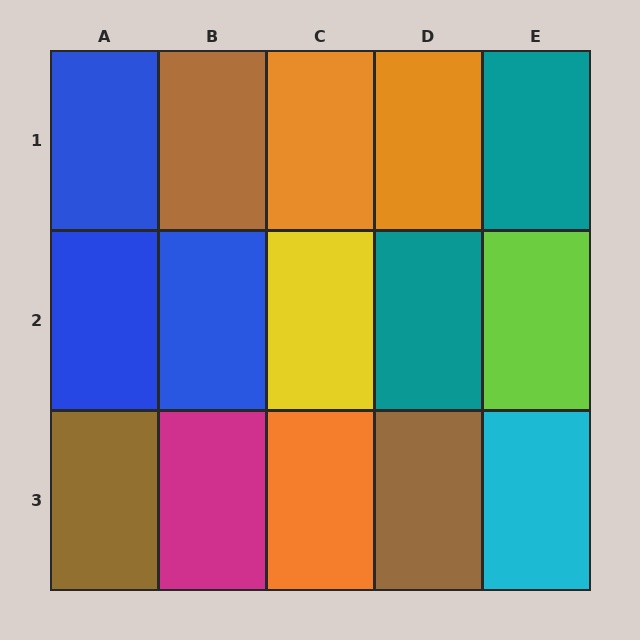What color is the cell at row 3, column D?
Brown.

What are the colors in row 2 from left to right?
Blue, blue, yellow, teal, lime.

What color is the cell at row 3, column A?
Brown.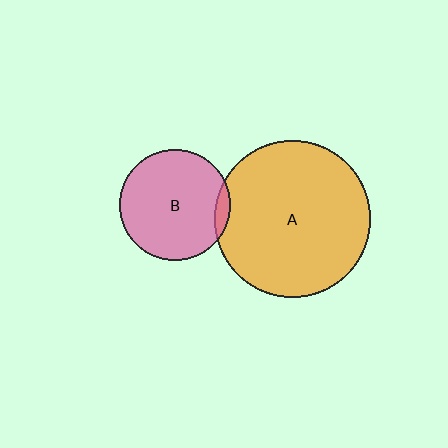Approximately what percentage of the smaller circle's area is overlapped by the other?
Approximately 5%.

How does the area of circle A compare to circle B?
Approximately 2.0 times.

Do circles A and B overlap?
Yes.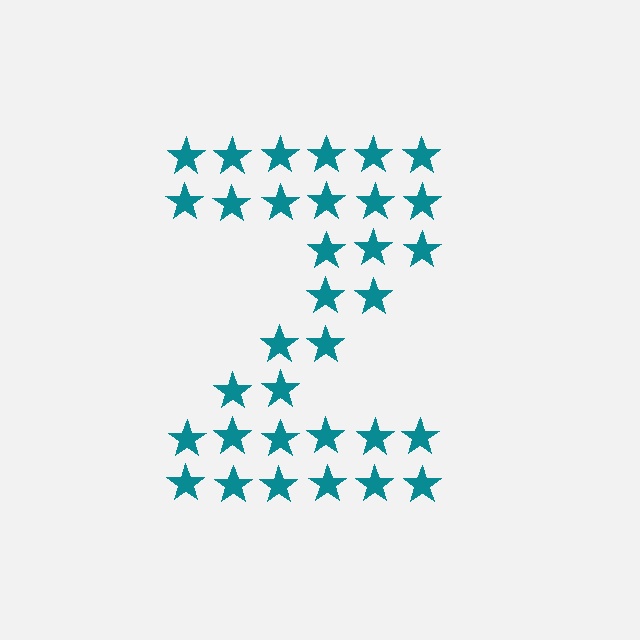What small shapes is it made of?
It is made of small stars.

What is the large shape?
The large shape is the letter Z.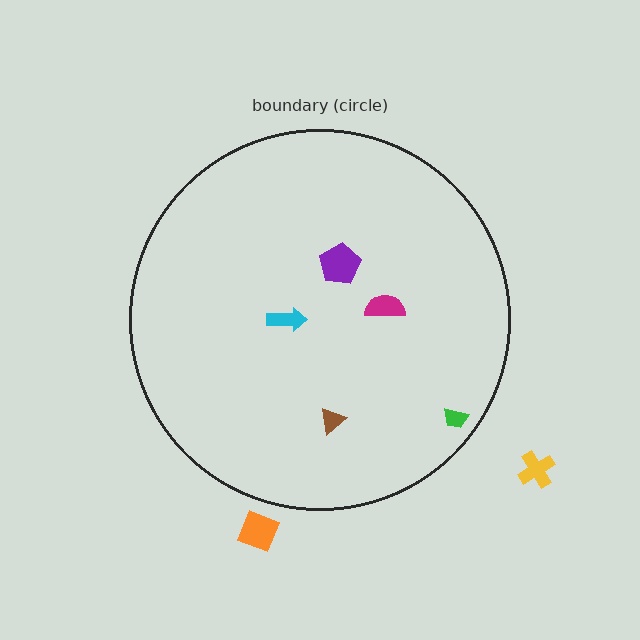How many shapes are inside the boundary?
5 inside, 2 outside.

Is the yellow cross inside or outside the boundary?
Outside.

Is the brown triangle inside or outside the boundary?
Inside.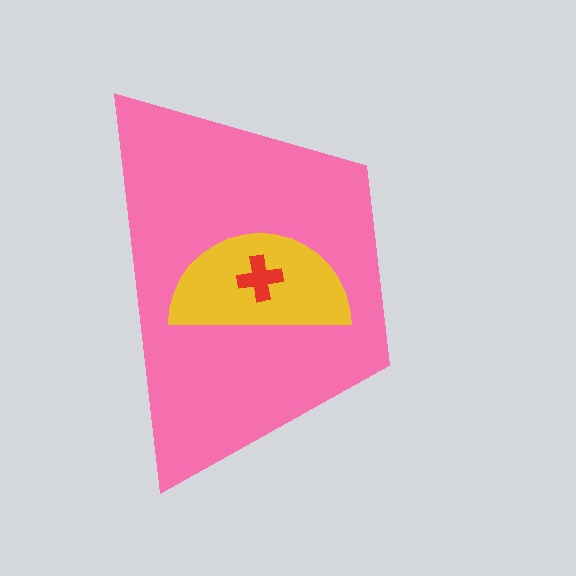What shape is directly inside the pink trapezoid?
The yellow semicircle.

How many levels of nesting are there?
3.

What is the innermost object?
The red cross.